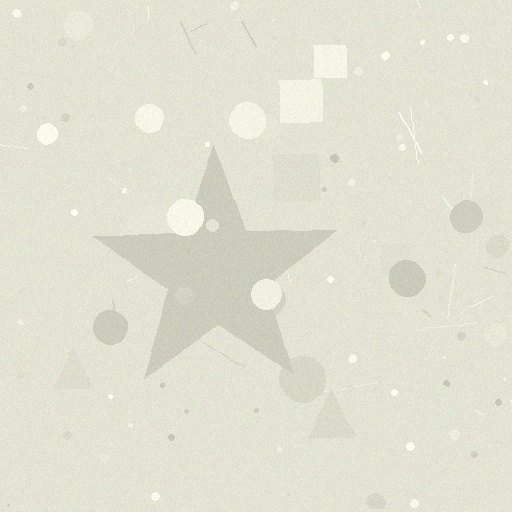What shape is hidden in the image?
A star is hidden in the image.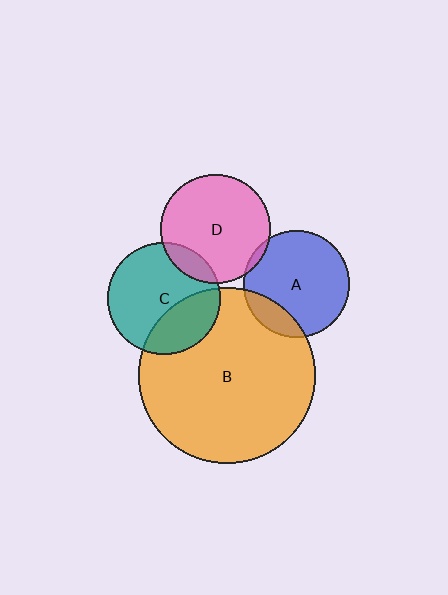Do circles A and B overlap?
Yes.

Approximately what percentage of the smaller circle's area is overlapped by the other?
Approximately 15%.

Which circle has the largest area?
Circle B (orange).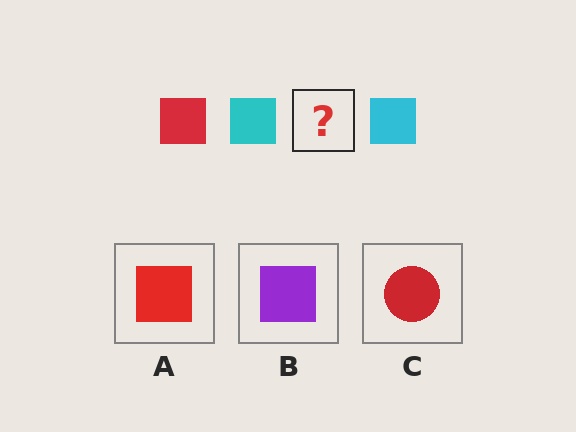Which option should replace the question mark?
Option A.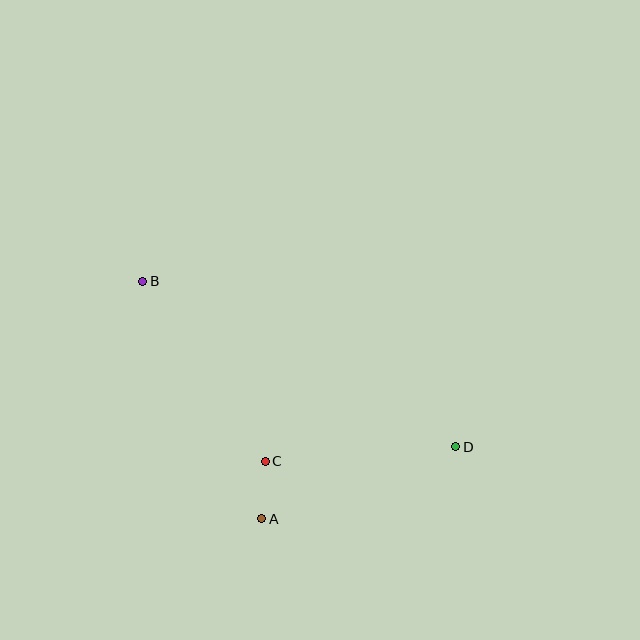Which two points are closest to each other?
Points A and C are closest to each other.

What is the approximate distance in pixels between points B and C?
The distance between B and C is approximately 218 pixels.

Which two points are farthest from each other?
Points B and D are farthest from each other.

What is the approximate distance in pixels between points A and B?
The distance between A and B is approximately 265 pixels.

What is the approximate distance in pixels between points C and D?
The distance between C and D is approximately 191 pixels.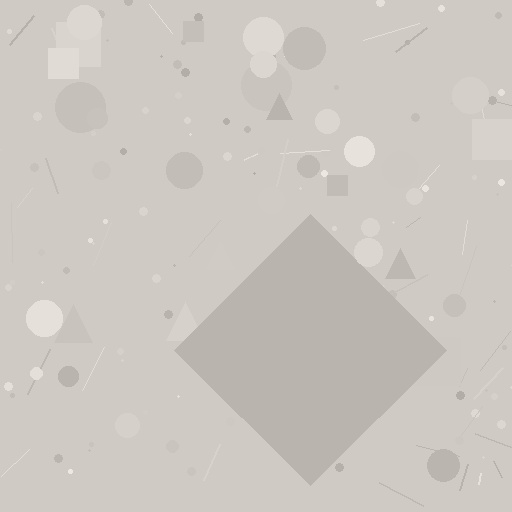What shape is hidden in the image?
A diamond is hidden in the image.